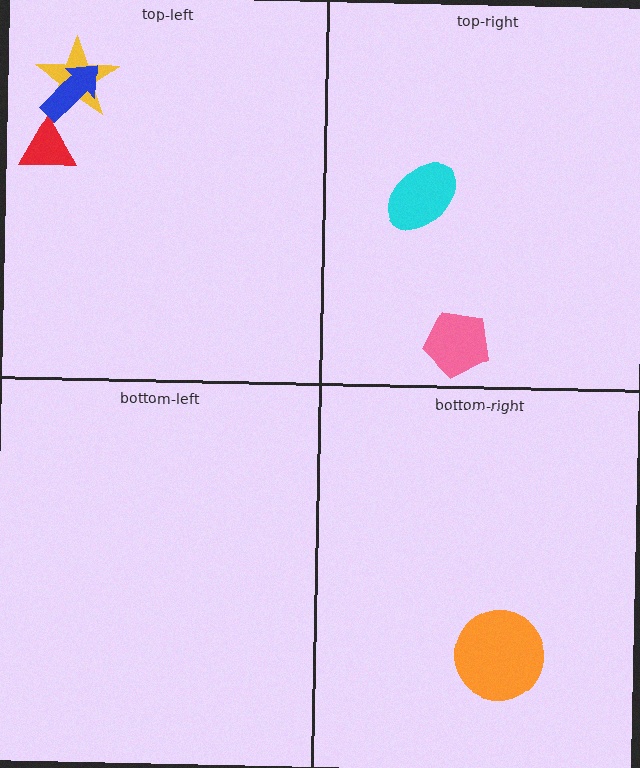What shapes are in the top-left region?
The yellow star, the red triangle, the blue arrow.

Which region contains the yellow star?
The top-left region.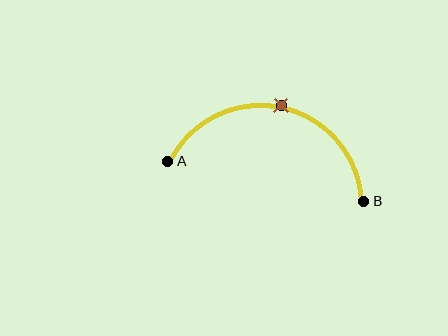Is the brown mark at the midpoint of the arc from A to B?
Yes. The brown mark lies on the arc at equal arc-length from both A and B — it is the arc midpoint.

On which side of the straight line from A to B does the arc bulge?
The arc bulges above the straight line connecting A and B.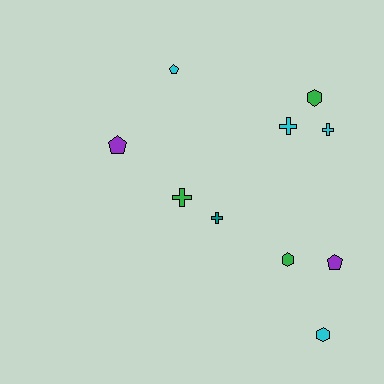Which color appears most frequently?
Cyan, with 4 objects.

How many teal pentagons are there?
There are no teal pentagons.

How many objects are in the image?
There are 10 objects.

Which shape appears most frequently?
Cross, with 4 objects.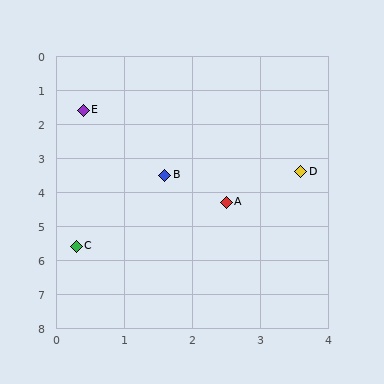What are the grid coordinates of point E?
Point E is at approximately (0.4, 1.6).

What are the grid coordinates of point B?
Point B is at approximately (1.6, 3.5).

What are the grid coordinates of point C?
Point C is at approximately (0.3, 5.6).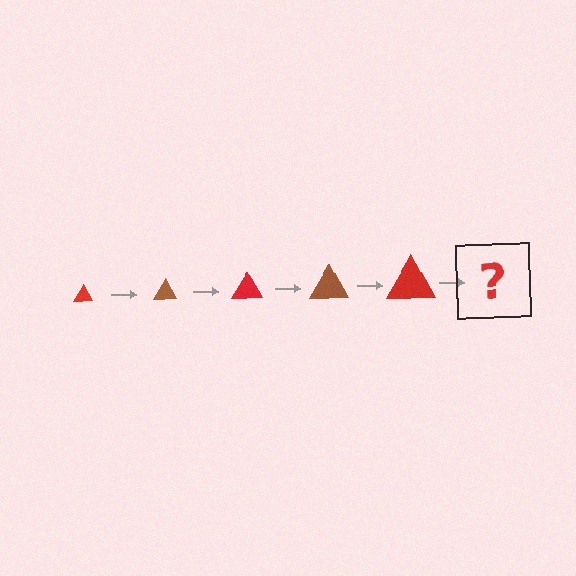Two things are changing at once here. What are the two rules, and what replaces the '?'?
The two rules are that the triangle grows larger each step and the color cycles through red and brown. The '?' should be a brown triangle, larger than the previous one.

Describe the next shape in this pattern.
It should be a brown triangle, larger than the previous one.